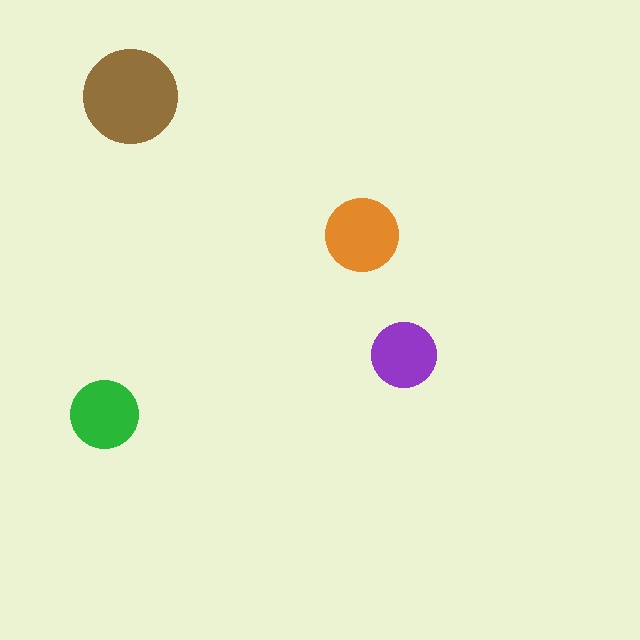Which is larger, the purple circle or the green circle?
The green one.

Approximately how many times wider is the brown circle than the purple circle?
About 1.5 times wider.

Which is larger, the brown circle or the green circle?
The brown one.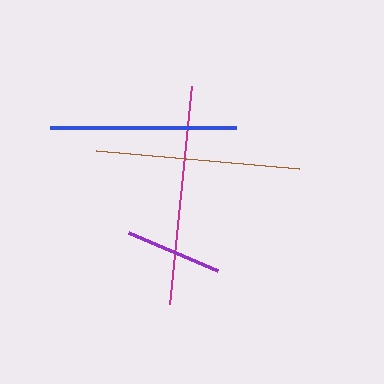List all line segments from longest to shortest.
From longest to shortest: magenta, brown, blue, purple.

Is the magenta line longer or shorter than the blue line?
The magenta line is longer than the blue line.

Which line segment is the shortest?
The purple line is the shortest at approximately 97 pixels.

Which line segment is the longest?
The magenta line is the longest at approximately 219 pixels.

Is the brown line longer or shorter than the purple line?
The brown line is longer than the purple line.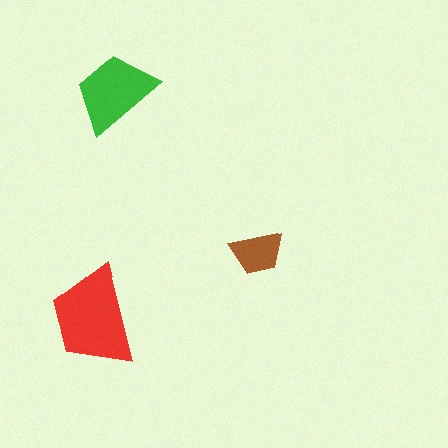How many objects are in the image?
There are 3 objects in the image.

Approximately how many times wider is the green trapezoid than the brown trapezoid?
About 1.5 times wider.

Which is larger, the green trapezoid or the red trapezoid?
The red one.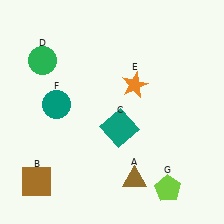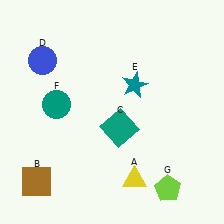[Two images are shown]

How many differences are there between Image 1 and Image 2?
There are 3 differences between the two images.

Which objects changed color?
A changed from brown to yellow. D changed from green to blue. E changed from orange to teal.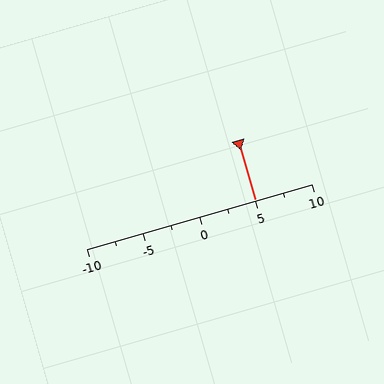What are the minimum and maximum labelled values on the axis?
The axis runs from -10 to 10.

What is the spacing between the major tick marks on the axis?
The major ticks are spaced 5 apart.